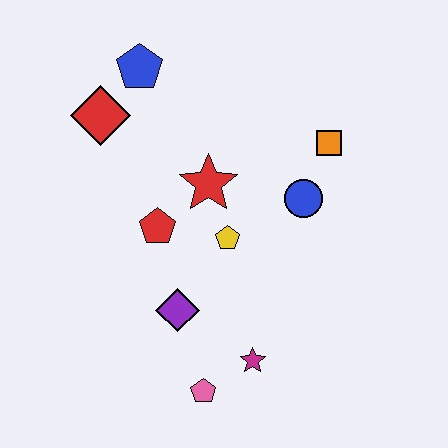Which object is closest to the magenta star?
The pink pentagon is closest to the magenta star.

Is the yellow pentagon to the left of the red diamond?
No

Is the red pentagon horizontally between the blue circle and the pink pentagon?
No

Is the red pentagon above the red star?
No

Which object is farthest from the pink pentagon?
The blue pentagon is farthest from the pink pentagon.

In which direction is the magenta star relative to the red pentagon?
The magenta star is below the red pentagon.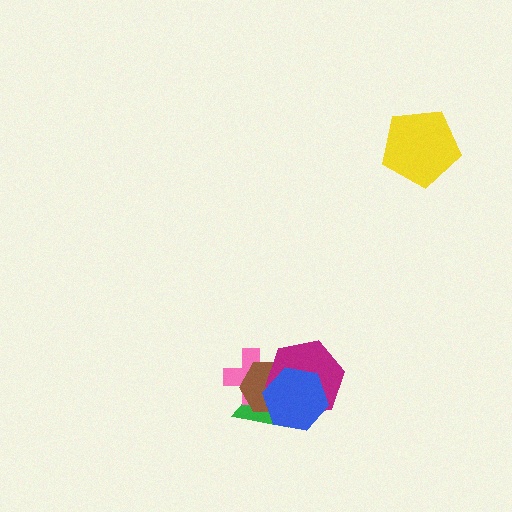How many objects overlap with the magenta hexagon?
4 objects overlap with the magenta hexagon.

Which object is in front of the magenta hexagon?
The blue hexagon is in front of the magenta hexagon.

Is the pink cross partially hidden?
Yes, it is partially covered by another shape.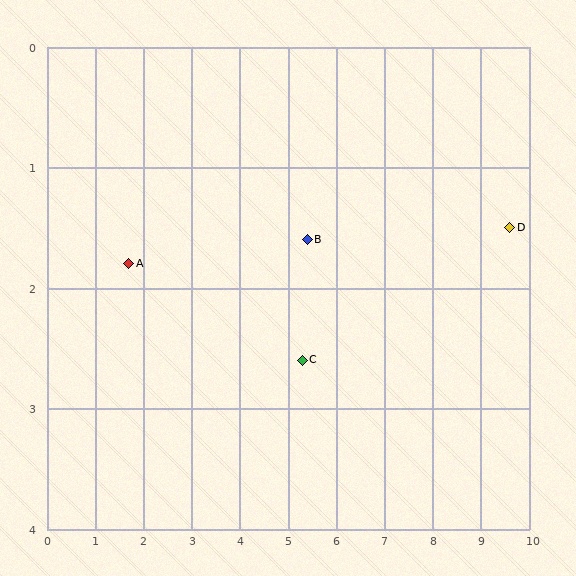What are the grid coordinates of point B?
Point B is at approximately (5.4, 1.6).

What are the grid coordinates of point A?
Point A is at approximately (1.7, 1.8).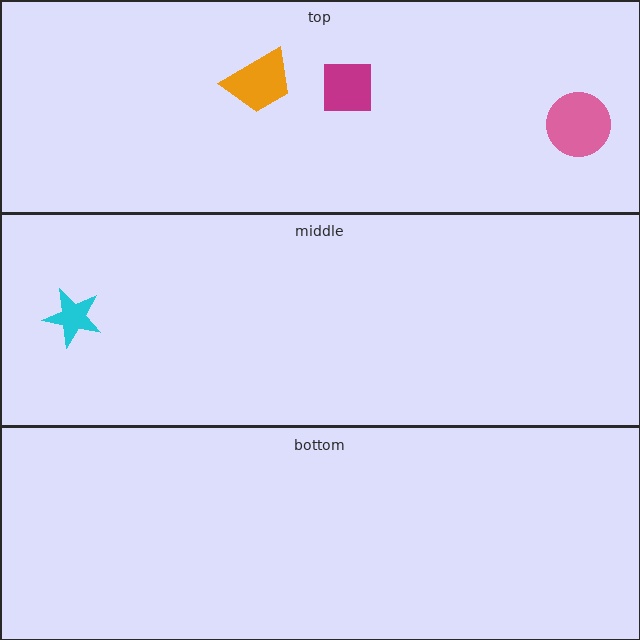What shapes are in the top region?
The orange trapezoid, the pink circle, the magenta square.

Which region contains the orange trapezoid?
The top region.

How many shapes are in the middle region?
1.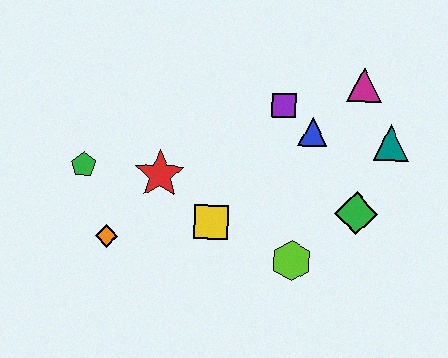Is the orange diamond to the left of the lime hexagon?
Yes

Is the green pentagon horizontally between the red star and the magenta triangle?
No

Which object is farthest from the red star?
The teal triangle is farthest from the red star.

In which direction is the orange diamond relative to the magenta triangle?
The orange diamond is to the left of the magenta triangle.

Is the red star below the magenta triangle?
Yes